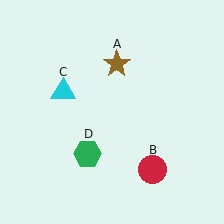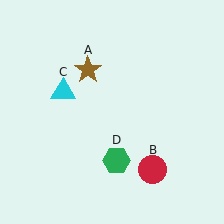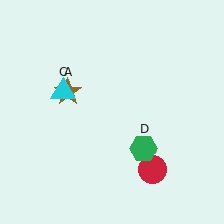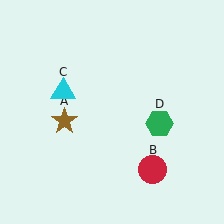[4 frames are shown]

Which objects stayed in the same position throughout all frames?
Red circle (object B) and cyan triangle (object C) remained stationary.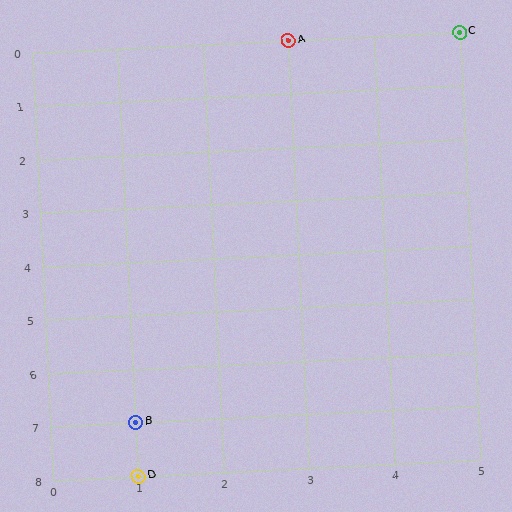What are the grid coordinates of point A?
Point A is at grid coordinates (3, 0).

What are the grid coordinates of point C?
Point C is at grid coordinates (5, 0).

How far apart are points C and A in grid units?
Points C and A are 2 columns apart.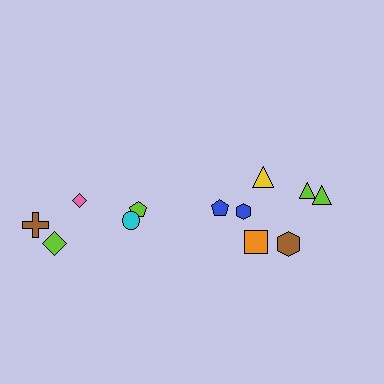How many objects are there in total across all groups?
There are 12 objects.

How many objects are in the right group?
There are 7 objects.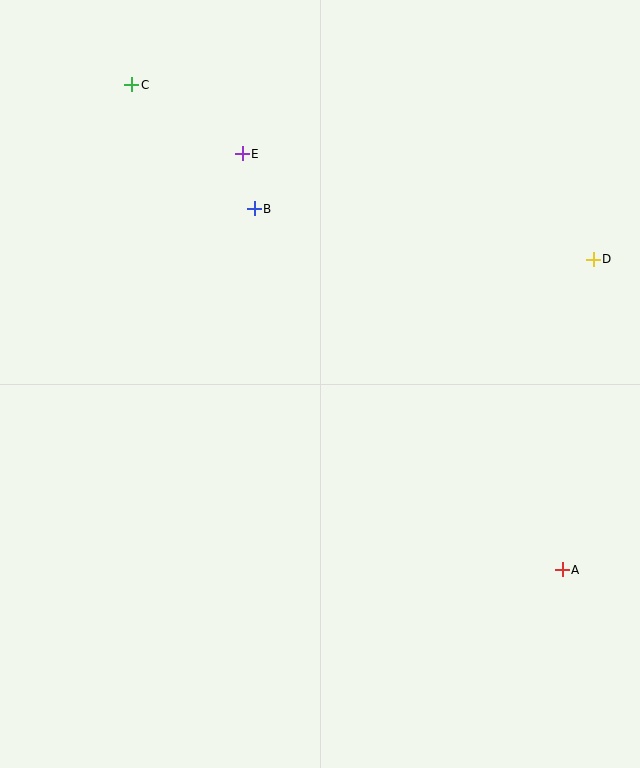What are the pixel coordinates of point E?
Point E is at (242, 154).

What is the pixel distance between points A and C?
The distance between A and C is 649 pixels.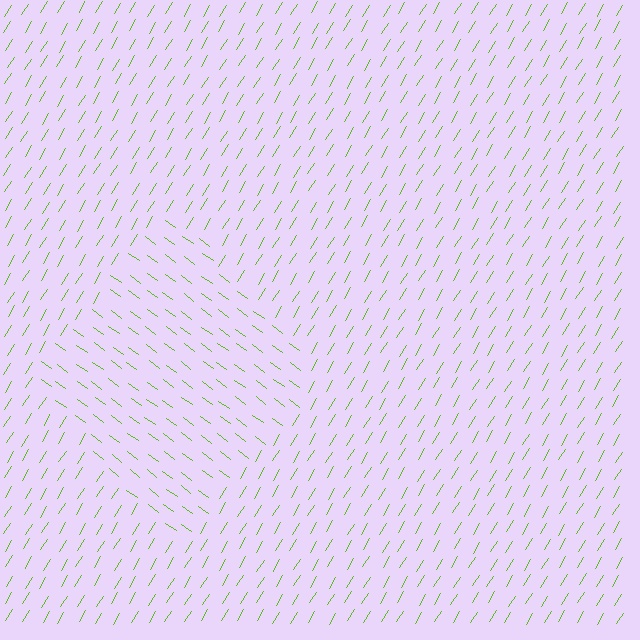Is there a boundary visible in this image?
Yes, there is a texture boundary formed by a change in line orientation.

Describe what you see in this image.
The image is filled with small lime line segments. A diamond region in the image has lines oriented differently from the surrounding lines, creating a visible texture boundary.